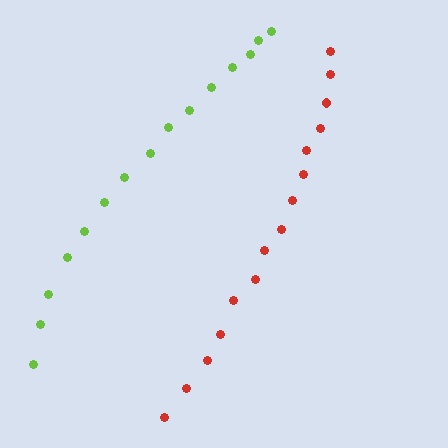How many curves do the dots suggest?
There are 2 distinct paths.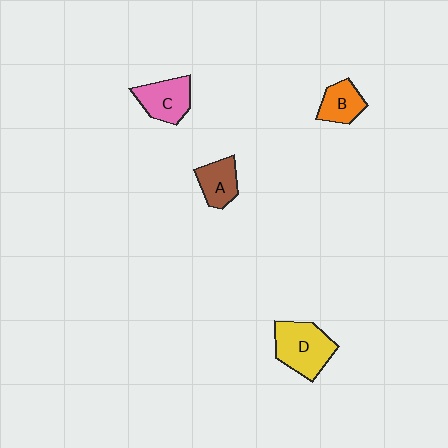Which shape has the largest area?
Shape D (yellow).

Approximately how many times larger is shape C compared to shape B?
Approximately 1.3 times.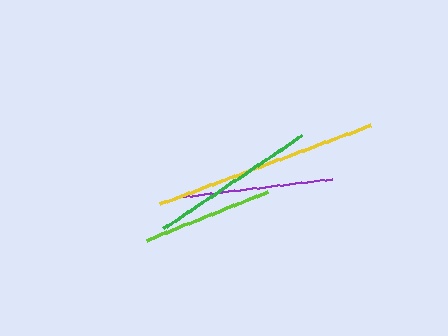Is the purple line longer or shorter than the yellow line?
The yellow line is longer than the purple line.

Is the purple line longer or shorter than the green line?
The green line is longer than the purple line.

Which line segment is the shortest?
The lime line is the shortest at approximately 131 pixels.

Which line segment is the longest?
The yellow line is the longest at approximately 225 pixels.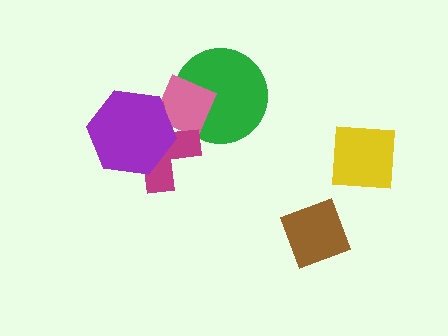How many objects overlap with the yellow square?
0 objects overlap with the yellow square.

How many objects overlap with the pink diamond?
3 objects overlap with the pink diamond.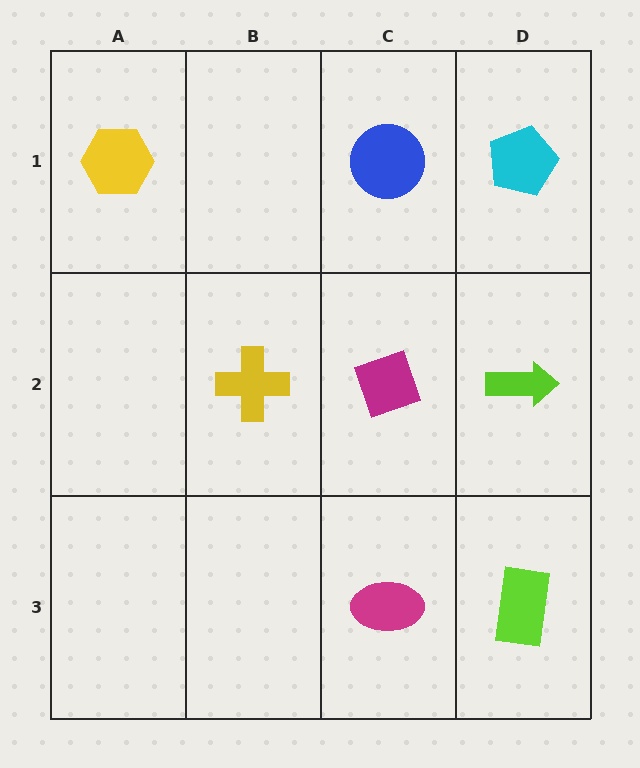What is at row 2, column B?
A yellow cross.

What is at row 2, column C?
A magenta diamond.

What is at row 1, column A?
A yellow hexagon.